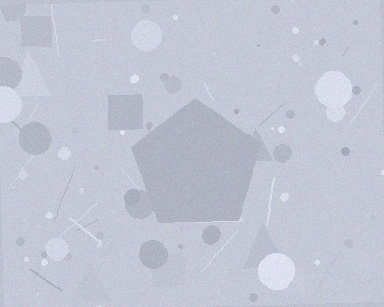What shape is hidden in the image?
A pentagon is hidden in the image.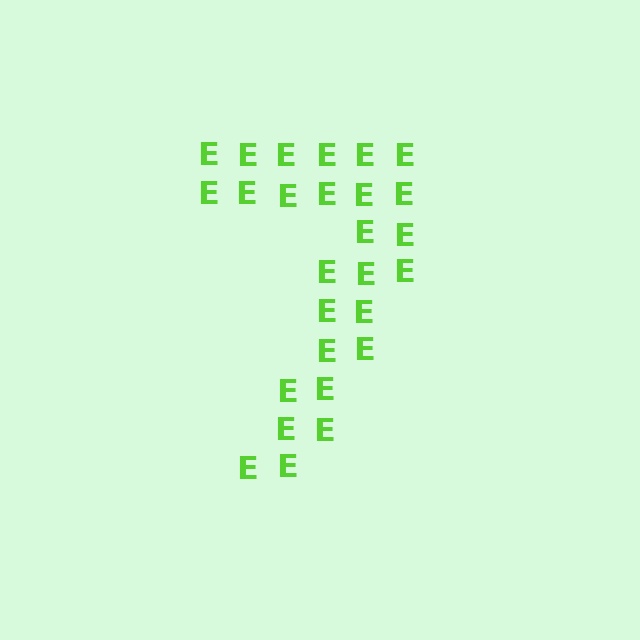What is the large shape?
The large shape is the digit 7.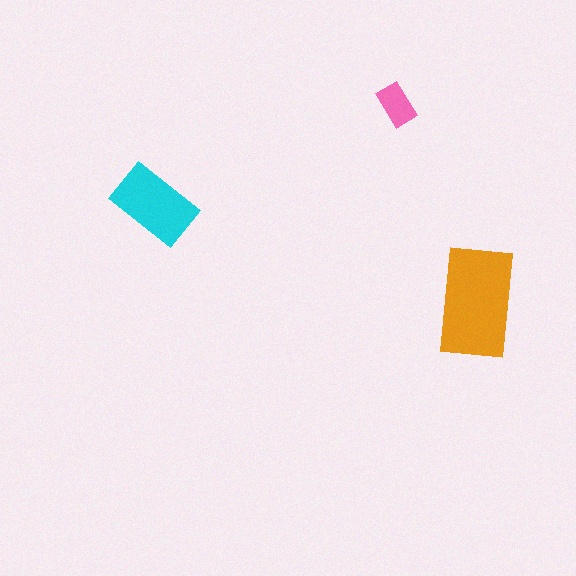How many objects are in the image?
There are 3 objects in the image.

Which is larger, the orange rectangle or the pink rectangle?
The orange one.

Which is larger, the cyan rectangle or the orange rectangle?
The orange one.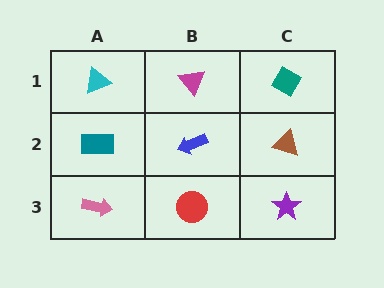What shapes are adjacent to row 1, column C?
A brown triangle (row 2, column C), a magenta triangle (row 1, column B).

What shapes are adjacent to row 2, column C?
A teal diamond (row 1, column C), a purple star (row 3, column C), a blue arrow (row 2, column B).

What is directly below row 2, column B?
A red circle.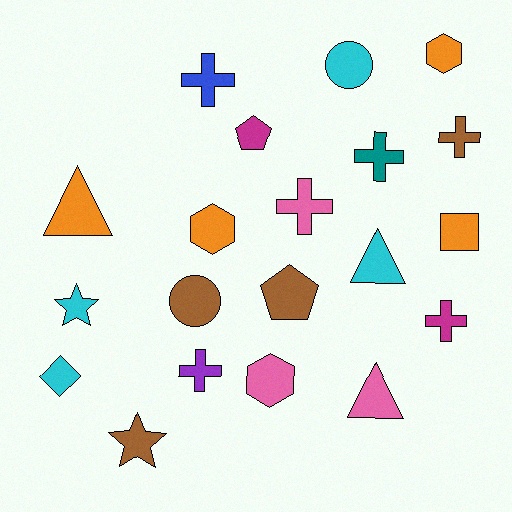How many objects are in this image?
There are 20 objects.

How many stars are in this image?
There are 2 stars.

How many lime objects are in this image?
There are no lime objects.